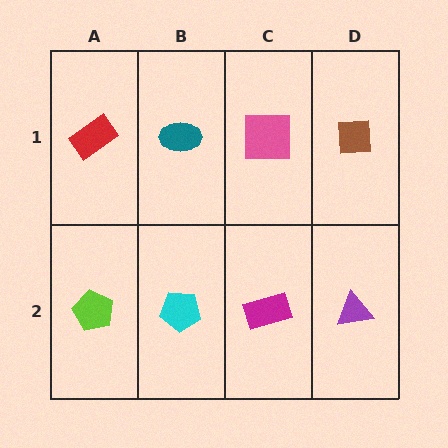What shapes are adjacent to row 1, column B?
A cyan pentagon (row 2, column B), a red rectangle (row 1, column A), a pink square (row 1, column C).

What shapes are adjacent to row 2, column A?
A red rectangle (row 1, column A), a cyan pentagon (row 2, column B).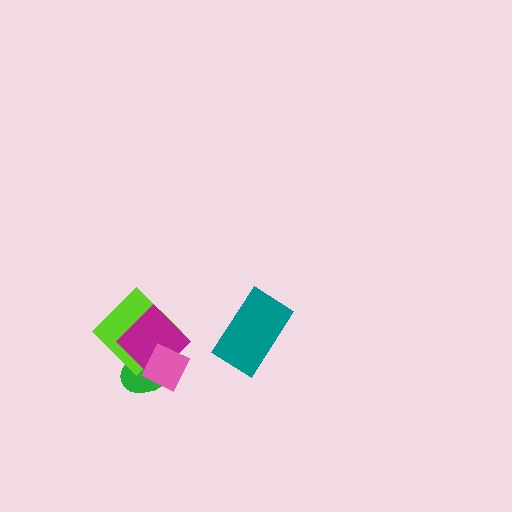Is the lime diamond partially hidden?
Yes, it is partially covered by another shape.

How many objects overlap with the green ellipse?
3 objects overlap with the green ellipse.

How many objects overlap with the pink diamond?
3 objects overlap with the pink diamond.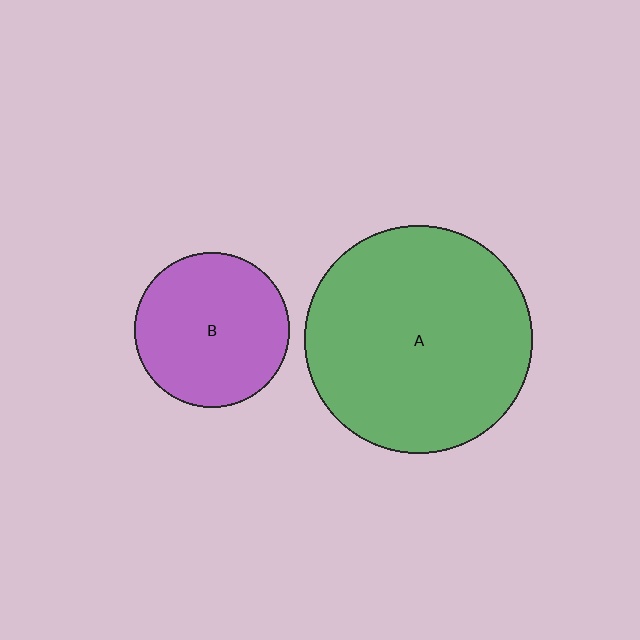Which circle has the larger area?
Circle A (green).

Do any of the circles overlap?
No, none of the circles overlap.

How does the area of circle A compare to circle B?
Approximately 2.1 times.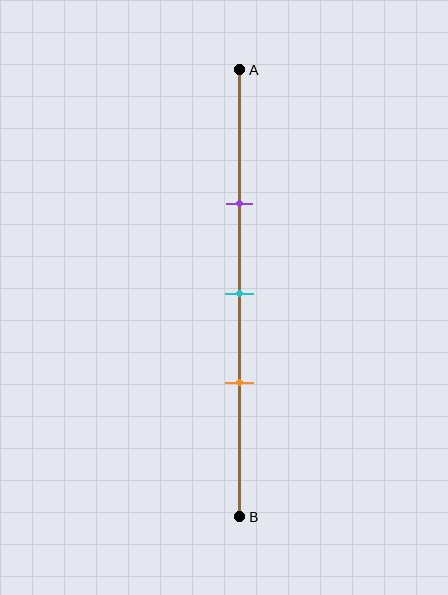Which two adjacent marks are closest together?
The cyan and orange marks are the closest adjacent pair.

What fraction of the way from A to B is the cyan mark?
The cyan mark is approximately 50% (0.5) of the way from A to B.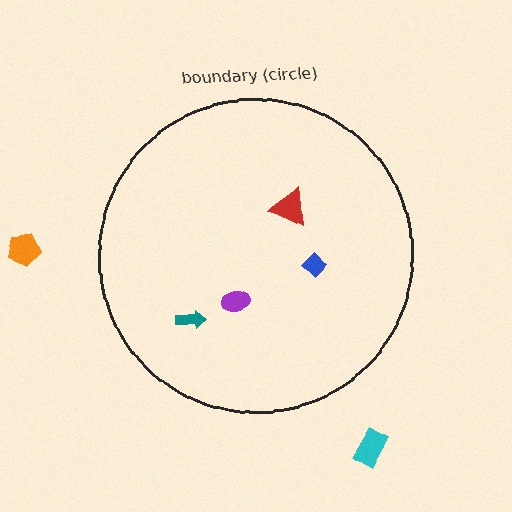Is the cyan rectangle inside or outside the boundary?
Outside.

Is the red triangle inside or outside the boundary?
Inside.